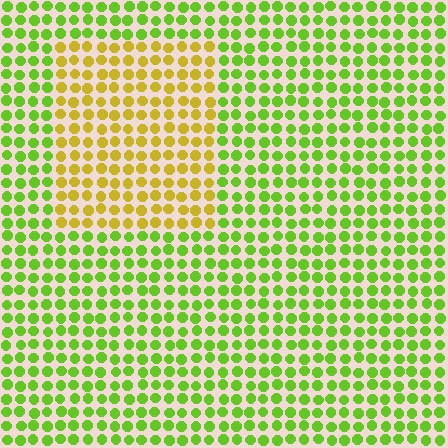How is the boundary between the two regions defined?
The boundary is defined purely by a slight shift in hue (about 45 degrees). Spacing, size, and orientation are identical on both sides.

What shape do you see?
I see a rectangle.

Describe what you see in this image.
The image is filled with small lime elements in a uniform arrangement. A rectangle-shaped region is visible where the elements are tinted to a slightly different hue, forming a subtle color boundary.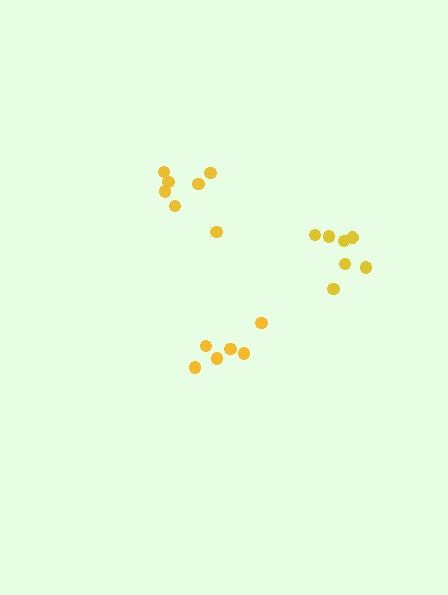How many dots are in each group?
Group 1: 7 dots, Group 2: 7 dots, Group 3: 6 dots (20 total).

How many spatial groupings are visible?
There are 3 spatial groupings.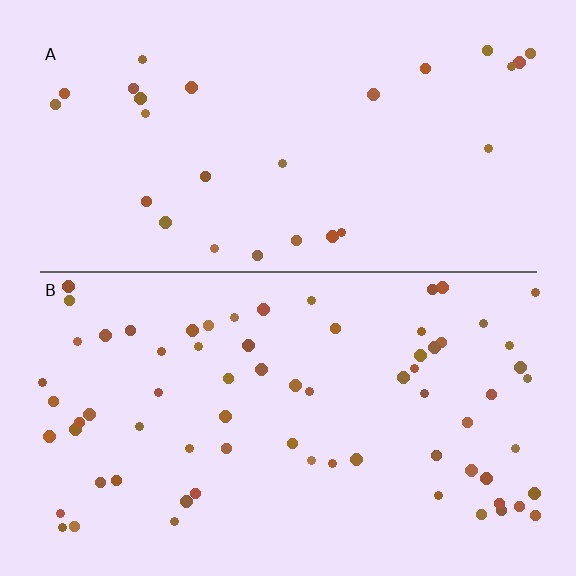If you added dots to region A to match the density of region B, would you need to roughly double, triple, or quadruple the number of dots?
Approximately triple.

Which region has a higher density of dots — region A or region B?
B (the bottom).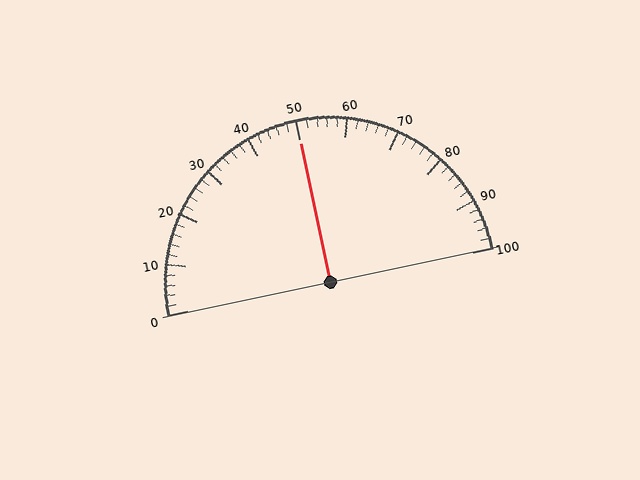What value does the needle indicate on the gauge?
The needle indicates approximately 50.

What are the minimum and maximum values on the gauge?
The gauge ranges from 0 to 100.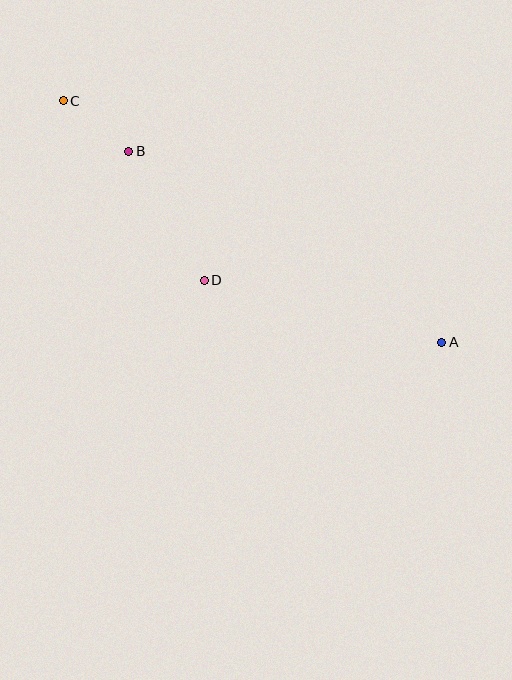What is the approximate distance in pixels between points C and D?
The distance between C and D is approximately 228 pixels.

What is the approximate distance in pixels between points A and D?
The distance between A and D is approximately 245 pixels.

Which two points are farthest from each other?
Points A and C are farthest from each other.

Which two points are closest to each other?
Points B and C are closest to each other.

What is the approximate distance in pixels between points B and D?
The distance between B and D is approximately 149 pixels.